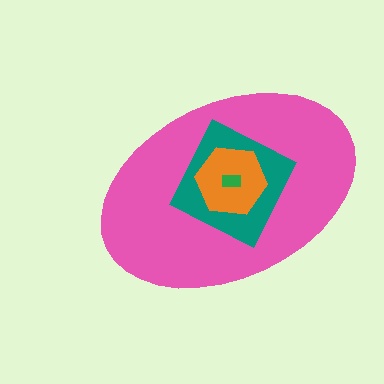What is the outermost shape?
The pink ellipse.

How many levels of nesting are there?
4.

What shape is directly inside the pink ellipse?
The teal diamond.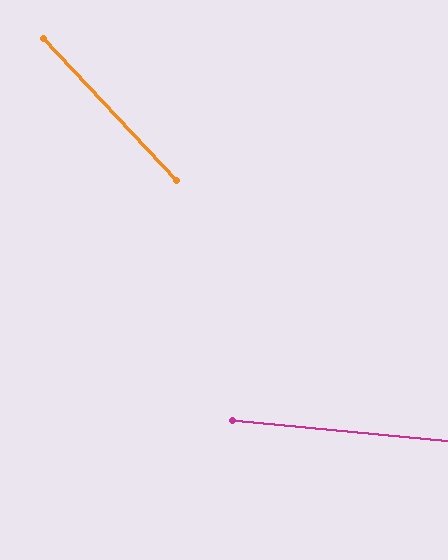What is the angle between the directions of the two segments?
Approximately 41 degrees.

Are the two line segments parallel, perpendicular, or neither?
Neither parallel nor perpendicular — they differ by about 41°.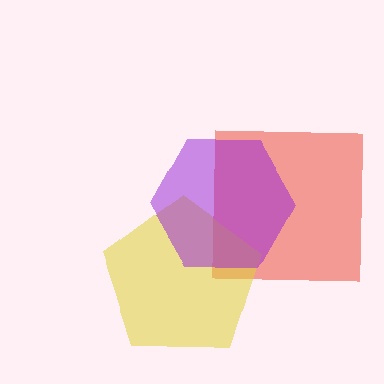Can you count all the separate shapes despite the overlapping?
Yes, there are 3 separate shapes.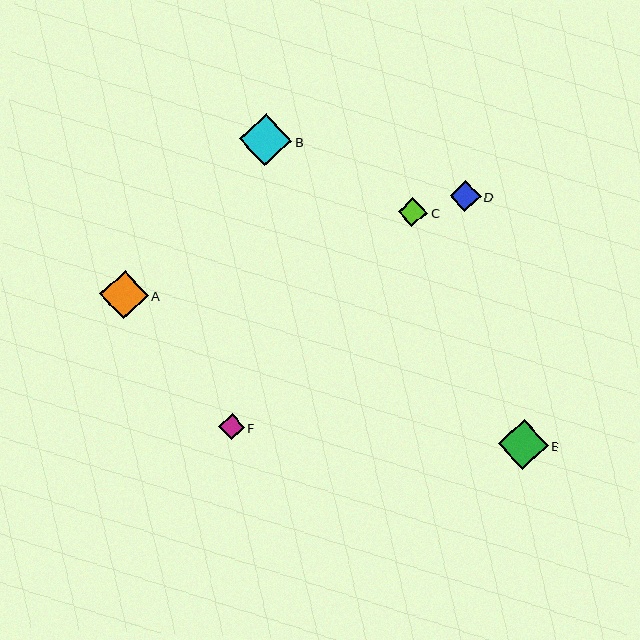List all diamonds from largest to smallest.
From largest to smallest: B, E, A, D, C, F.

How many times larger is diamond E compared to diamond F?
Diamond E is approximately 1.9 times the size of diamond F.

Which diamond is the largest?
Diamond B is the largest with a size of approximately 52 pixels.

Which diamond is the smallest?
Diamond F is the smallest with a size of approximately 26 pixels.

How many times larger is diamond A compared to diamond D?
Diamond A is approximately 1.6 times the size of diamond D.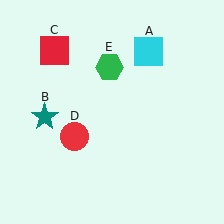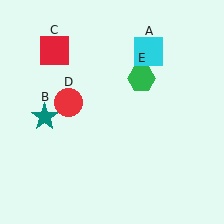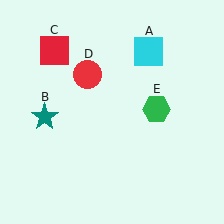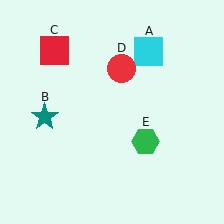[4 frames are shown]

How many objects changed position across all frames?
2 objects changed position: red circle (object D), green hexagon (object E).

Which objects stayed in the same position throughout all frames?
Cyan square (object A) and teal star (object B) and red square (object C) remained stationary.